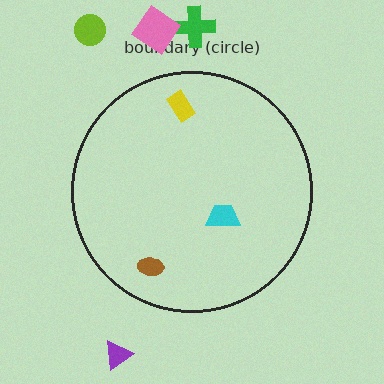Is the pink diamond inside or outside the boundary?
Outside.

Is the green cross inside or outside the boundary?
Outside.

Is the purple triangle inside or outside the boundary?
Outside.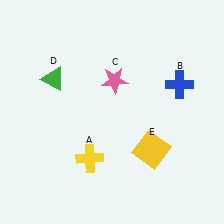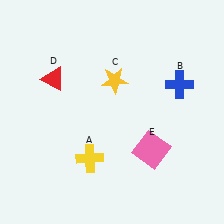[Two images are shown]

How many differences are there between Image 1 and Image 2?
There are 3 differences between the two images.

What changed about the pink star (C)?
In Image 1, C is pink. In Image 2, it changed to yellow.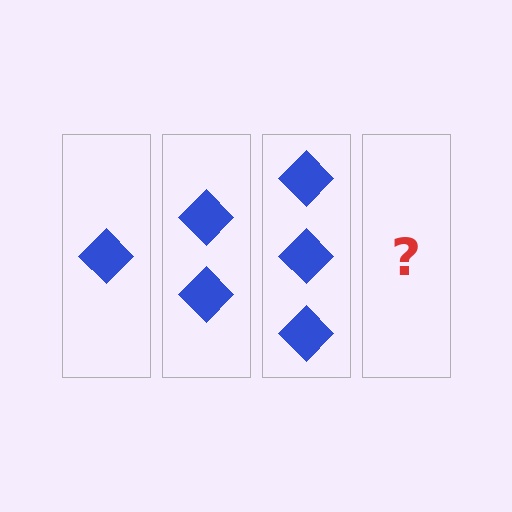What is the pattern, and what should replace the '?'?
The pattern is that each step adds one more diamond. The '?' should be 4 diamonds.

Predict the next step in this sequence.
The next step is 4 diamonds.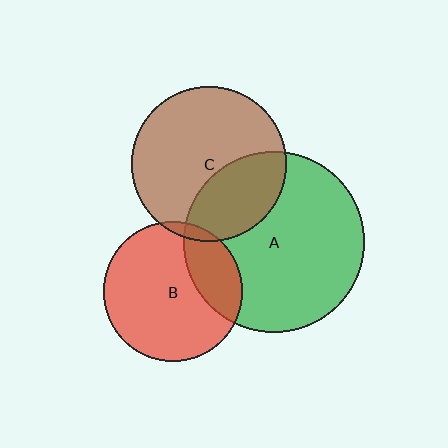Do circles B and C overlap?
Yes.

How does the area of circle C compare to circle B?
Approximately 1.2 times.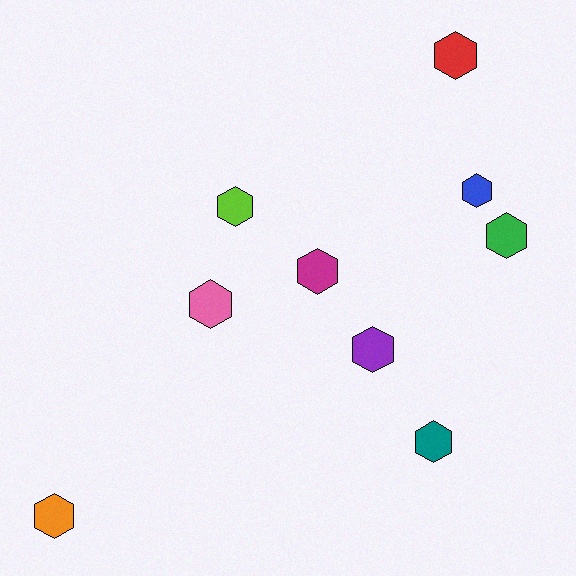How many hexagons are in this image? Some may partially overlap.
There are 9 hexagons.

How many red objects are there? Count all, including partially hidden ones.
There is 1 red object.